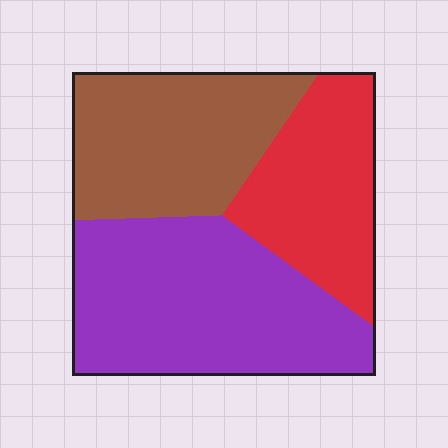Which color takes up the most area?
Purple, at roughly 45%.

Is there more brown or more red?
Brown.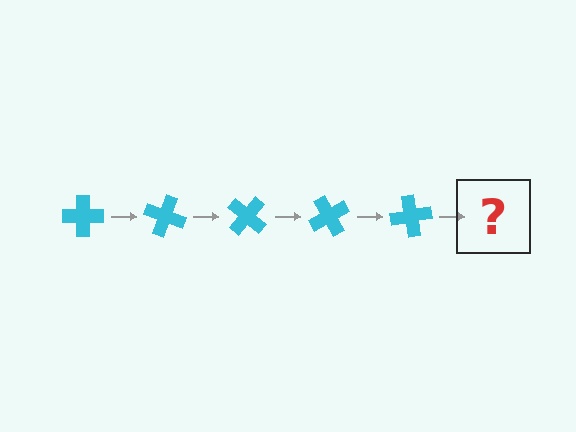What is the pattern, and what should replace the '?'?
The pattern is that the cross rotates 20 degrees each step. The '?' should be a cyan cross rotated 100 degrees.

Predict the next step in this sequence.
The next step is a cyan cross rotated 100 degrees.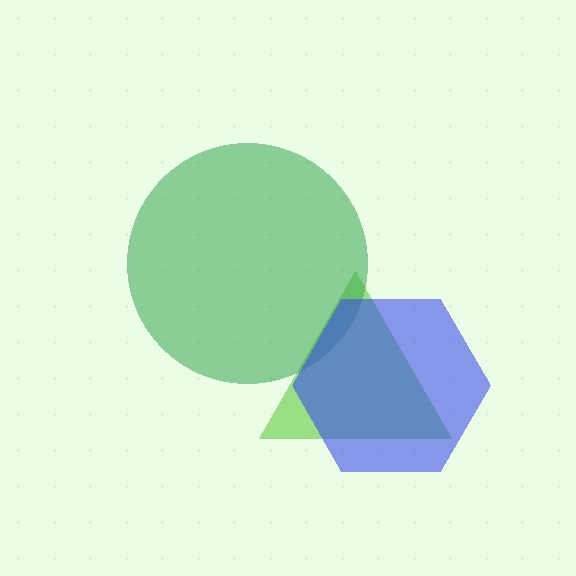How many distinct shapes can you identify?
There are 3 distinct shapes: a lime triangle, a green circle, a blue hexagon.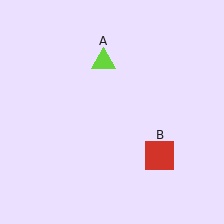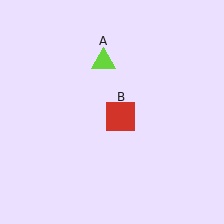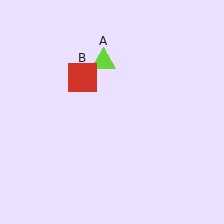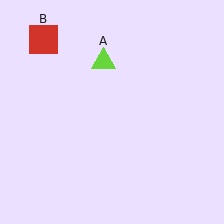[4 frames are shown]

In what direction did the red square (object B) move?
The red square (object B) moved up and to the left.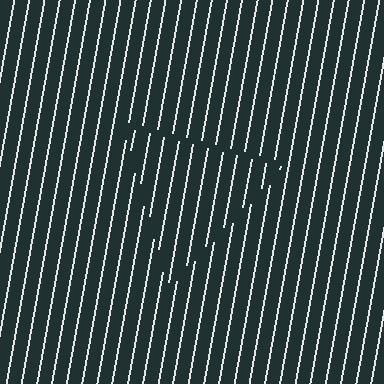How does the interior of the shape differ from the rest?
The interior of the shape contains the same grating, shifted by half a period — the contour is defined by the phase discontinuity where line-ends from the inner and outer gratings abut.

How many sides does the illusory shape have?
3 sides — the line-ends trace a triangle.